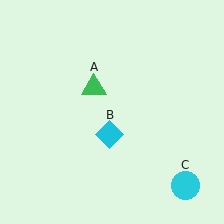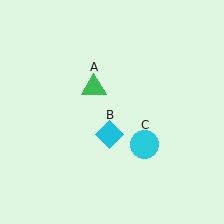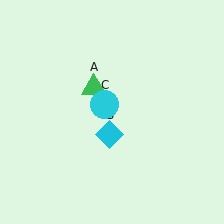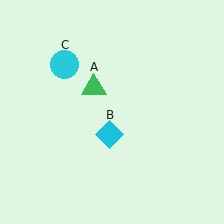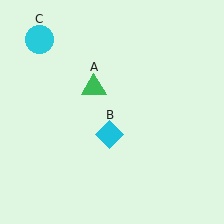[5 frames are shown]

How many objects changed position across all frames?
1 object changed position: cyan circle (object C).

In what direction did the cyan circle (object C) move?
The cyan circle (object C) moved up and to the left.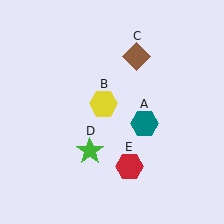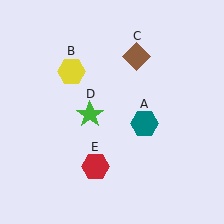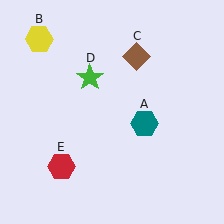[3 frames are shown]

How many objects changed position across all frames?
3 objects changed position: yellow hexagon (object B), green star (object D), red hexagon (object E).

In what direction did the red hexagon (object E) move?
The red hexagon (object E) moved left.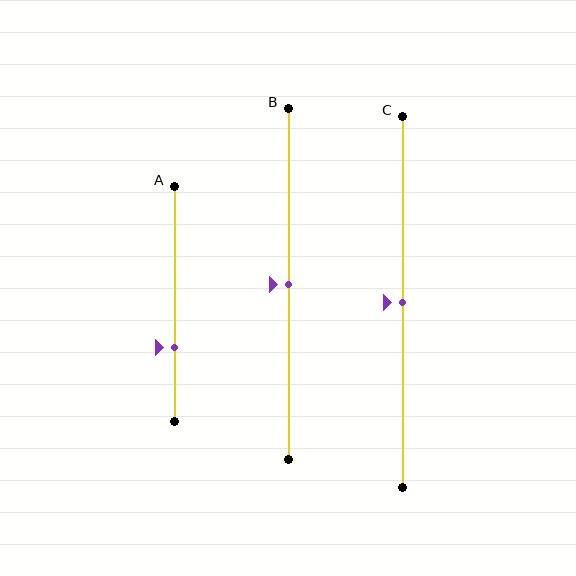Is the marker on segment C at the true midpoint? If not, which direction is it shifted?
Yes, the marker on segment C is at the true midpoint.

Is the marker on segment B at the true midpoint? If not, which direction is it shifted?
Yes, the marker on segment B is at the true midpoint.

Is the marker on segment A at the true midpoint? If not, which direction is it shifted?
No, the marker on segment A is shifted downward by about 18% of the segment length.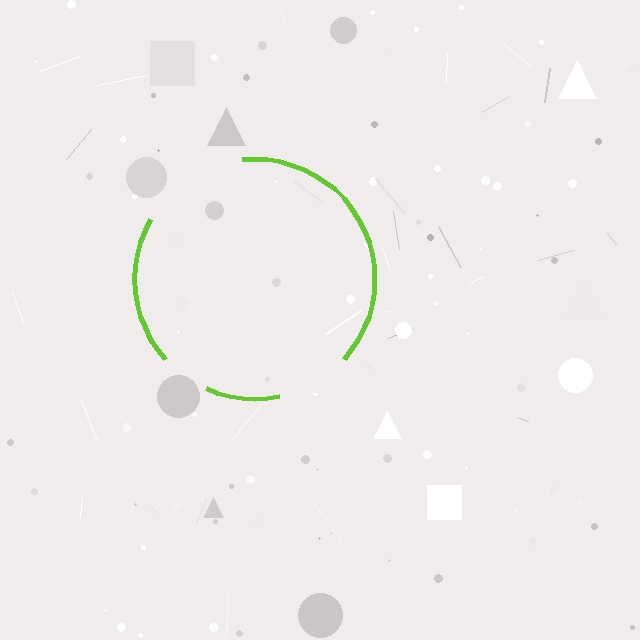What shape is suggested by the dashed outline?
The dashed outline suggests a circle.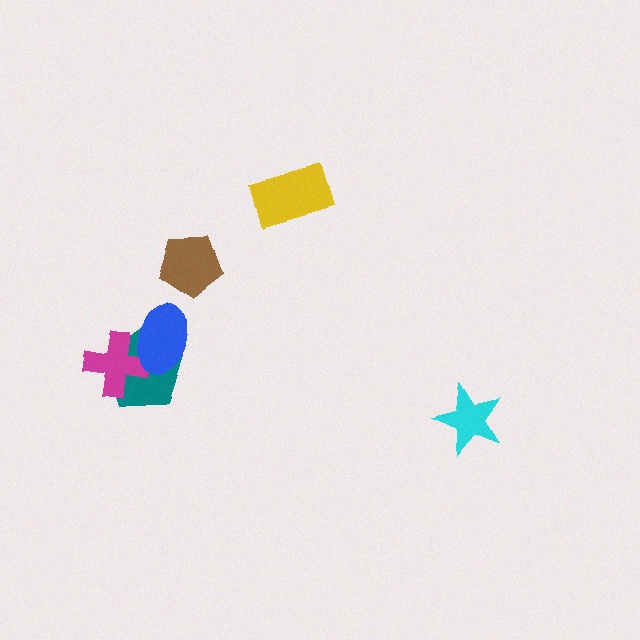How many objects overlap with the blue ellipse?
2 objects overlap with the blue ellipse.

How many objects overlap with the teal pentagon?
2 objects overlap with the teal pentagon.